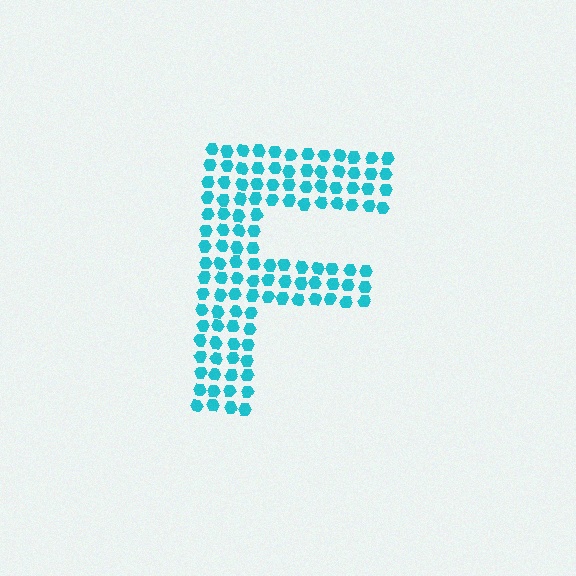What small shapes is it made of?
It is made of small hexagons.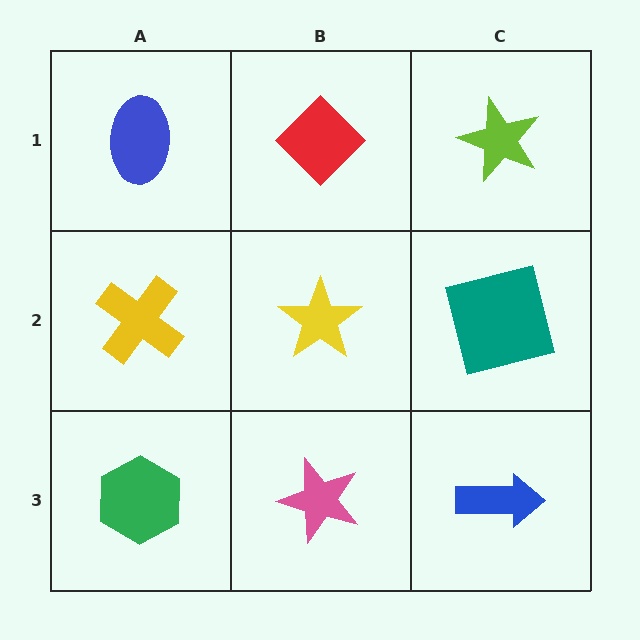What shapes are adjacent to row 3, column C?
A teal square (row 2, column C), a pink star (row 3, column B).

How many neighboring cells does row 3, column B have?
3.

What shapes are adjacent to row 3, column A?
A yellow cross (row 2, column A), a pink star (row 3, column B).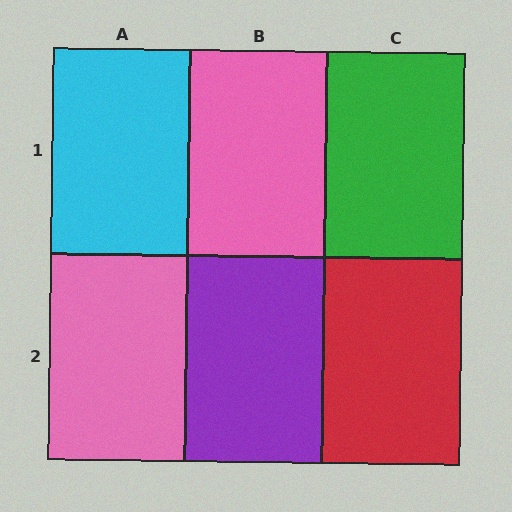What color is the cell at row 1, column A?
Cyan.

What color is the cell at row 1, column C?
Green.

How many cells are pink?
2 cells are pink.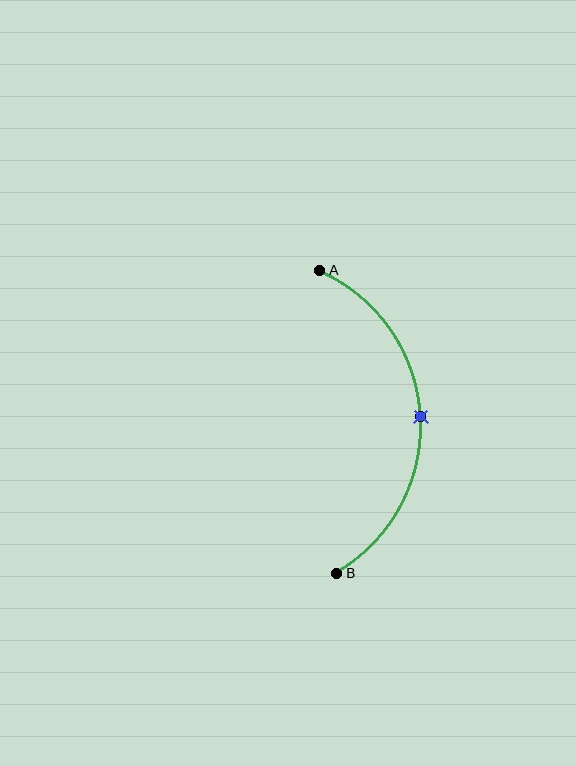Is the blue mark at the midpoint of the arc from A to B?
Yes. The blue mark lies on the arc at equal arc-length from both A and B — it is the arc midpoint.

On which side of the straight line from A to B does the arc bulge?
The arc bulges to the right of the straight line connecting A and B.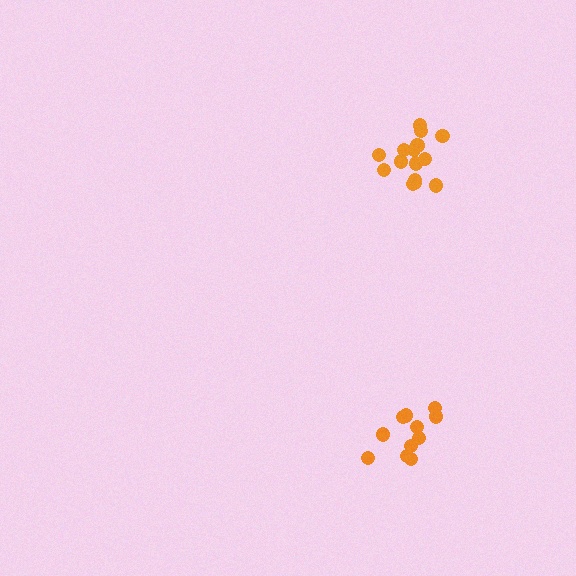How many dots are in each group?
Group 1: 11 dots, Group 2: 15 dots (26 total).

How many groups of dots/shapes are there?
There are 2 groups.